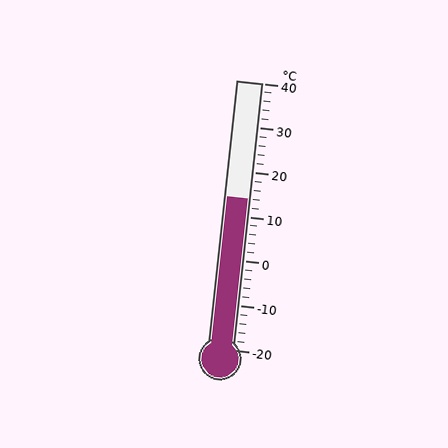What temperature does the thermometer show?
The thermometer shows approximately 14°C.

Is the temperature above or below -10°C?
The temperature is above -10°C.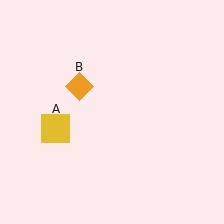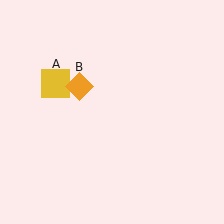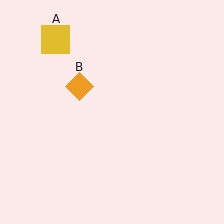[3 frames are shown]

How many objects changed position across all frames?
1 object changed position: yellow square (object A).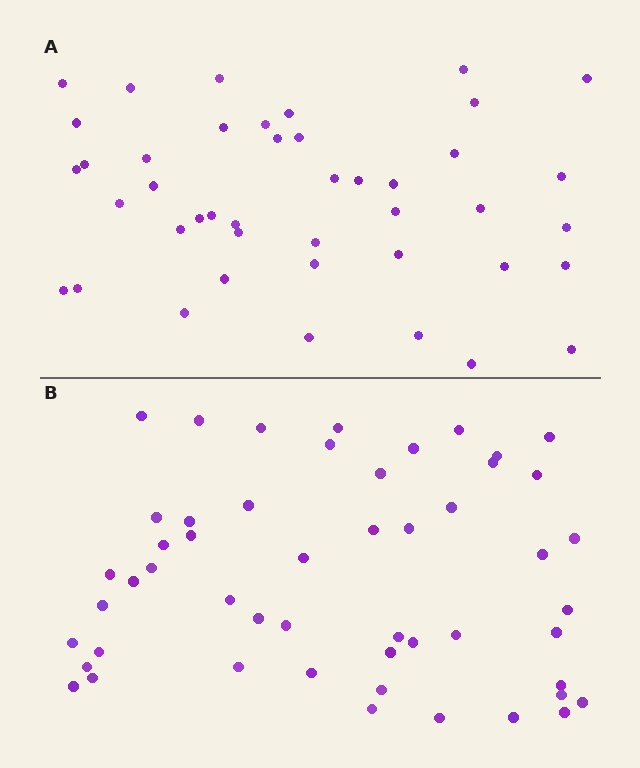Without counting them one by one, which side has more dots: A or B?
Region B (the bottom region) has more dots.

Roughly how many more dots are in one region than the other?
Region B has roughly 8 or so more dots than region A.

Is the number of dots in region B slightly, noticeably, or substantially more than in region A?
Region B has only slightly more — the two regions are fairly close. The ratio is roughly 1.2 to 1.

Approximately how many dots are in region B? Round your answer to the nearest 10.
About 50 dots. (The exact count is 51, which rounds to 50.)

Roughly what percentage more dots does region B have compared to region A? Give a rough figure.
About 20% more.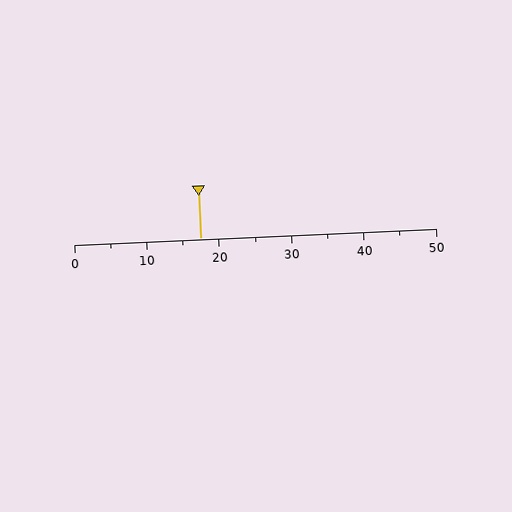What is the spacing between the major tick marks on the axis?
The major ticks are spaced 10 apart.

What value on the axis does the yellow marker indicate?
The marker indicates approximately 17.5.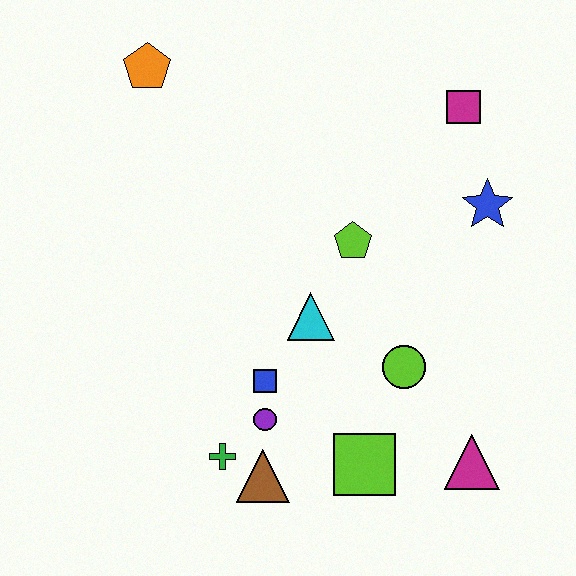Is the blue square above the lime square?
Yes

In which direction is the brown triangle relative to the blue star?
The brown triangle is below the blue star.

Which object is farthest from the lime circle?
The orange pentagon is farthest from the lime circle.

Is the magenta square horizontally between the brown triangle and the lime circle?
No